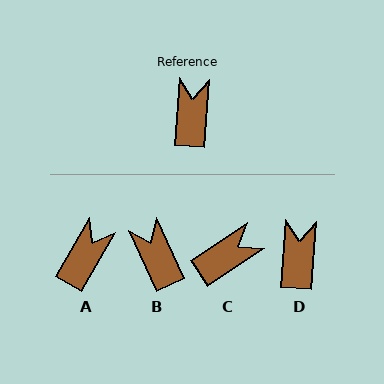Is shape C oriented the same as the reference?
No, it is off by about 52 degrees.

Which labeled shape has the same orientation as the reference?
D.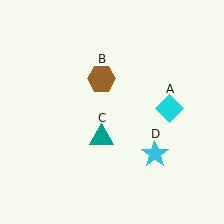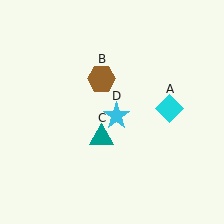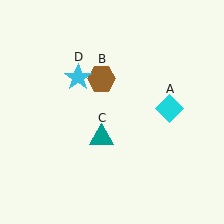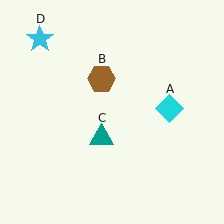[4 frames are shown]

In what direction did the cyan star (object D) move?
The cyan star (object D) moved up and to the left.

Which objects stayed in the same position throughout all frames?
Cyan diamond (object A) and brown hexagon (object B) and teal triangle (object C) remained stationary.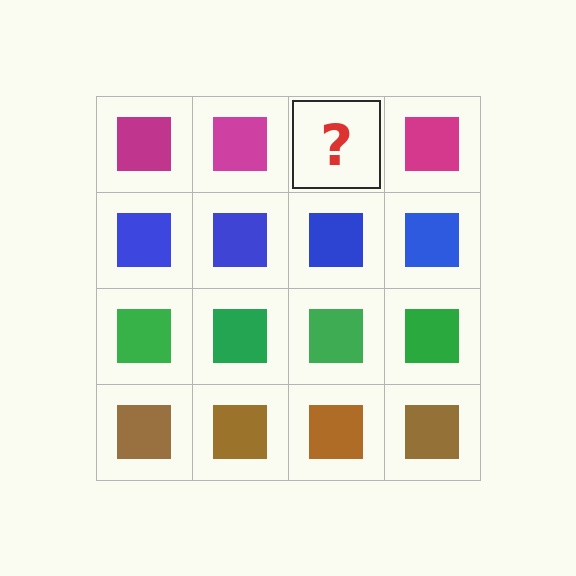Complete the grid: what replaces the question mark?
The question mark should be replaced with a magenta square.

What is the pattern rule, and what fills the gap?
The rule is that each row has a consistent color. The gap should be filled with a magenta square.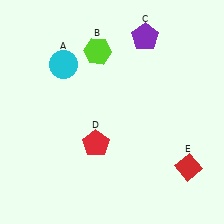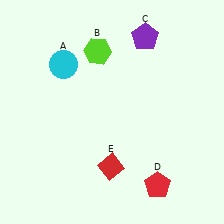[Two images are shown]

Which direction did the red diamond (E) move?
The red diamond (E) moved left.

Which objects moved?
The objects that moved are: the red pentagon (D), the red diamond (E).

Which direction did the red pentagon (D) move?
The red pentagon (D) moved right.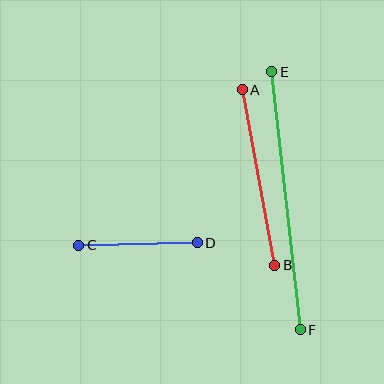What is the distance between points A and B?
The distance is approximately 179 pixels.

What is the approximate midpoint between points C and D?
The midpoint is at approximately (138, 244) pixels.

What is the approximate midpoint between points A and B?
The midpoint is at approximately (259, 177) pixels.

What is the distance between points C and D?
The distance is approximately 119 pixels.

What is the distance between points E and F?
The distance is approximately 260 pixels.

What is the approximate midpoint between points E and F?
The midpoint is at approximately (286, 201) pixels.